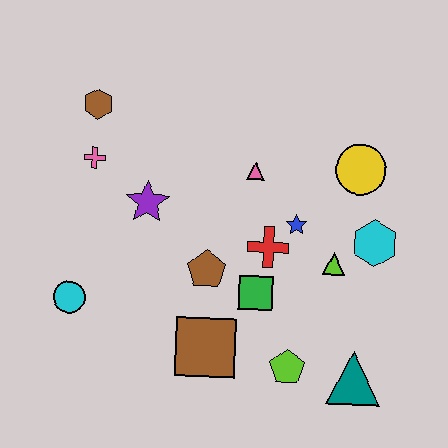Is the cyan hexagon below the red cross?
No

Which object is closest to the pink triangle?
The blue star is closest to the pink triangle.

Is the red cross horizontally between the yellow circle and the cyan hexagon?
No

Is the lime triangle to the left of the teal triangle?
Yes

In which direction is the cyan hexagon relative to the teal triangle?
The cyan hexagon is above the teal triangle.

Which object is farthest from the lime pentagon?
The brown hexagon is farthest from the lime pentagon.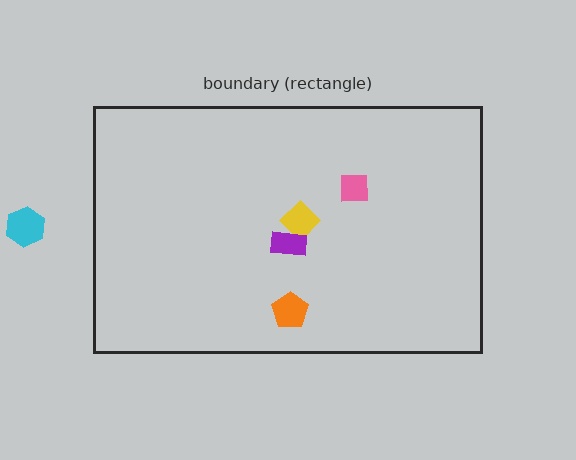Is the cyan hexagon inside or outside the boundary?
Outside.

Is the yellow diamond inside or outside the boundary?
Inside.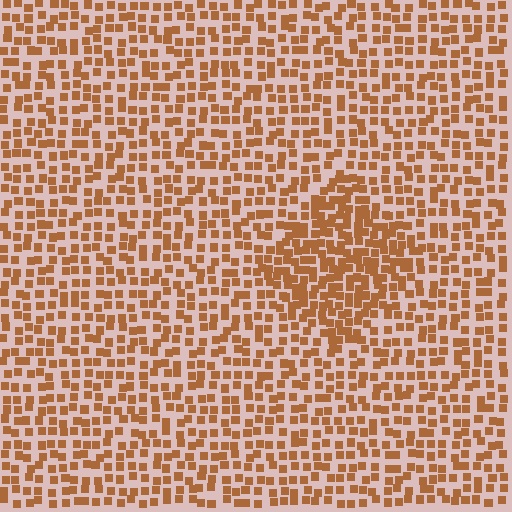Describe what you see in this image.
The image contains small brown elements arranged at two different densities. A diamond-shaped region is visible where the elements are more densely packed than the surrounding area.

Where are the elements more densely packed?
The elements are more densely packed inside the diamond boundary.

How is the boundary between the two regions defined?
The boundary is defined by a change in element density (approximately 1.7x ratio). All elements are the same color, size, and shape.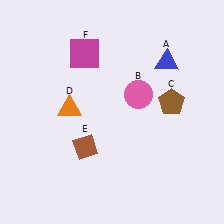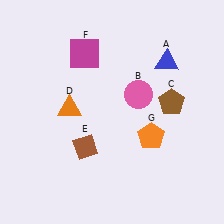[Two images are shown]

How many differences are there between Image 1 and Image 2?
There is 1 difference between the two images.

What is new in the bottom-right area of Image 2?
An orange pentagon (G) was added in the bottom-right area of Image 2.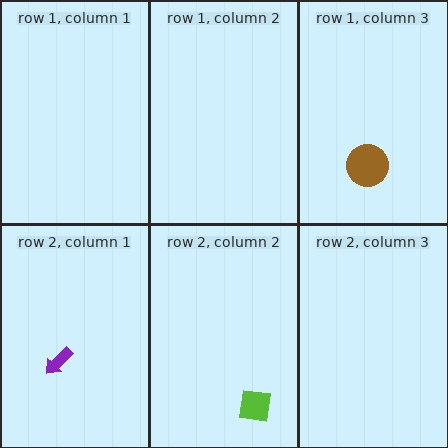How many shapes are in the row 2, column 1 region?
1.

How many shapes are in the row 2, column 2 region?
1.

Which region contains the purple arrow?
The row 2, column 1 region.